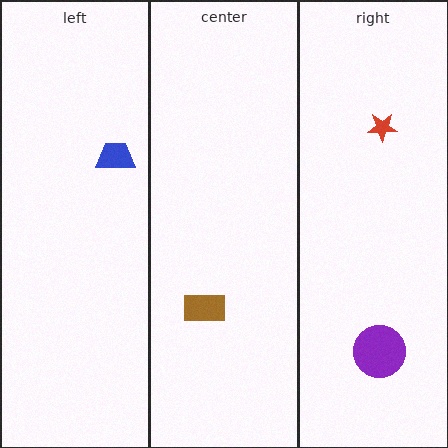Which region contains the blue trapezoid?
The left region.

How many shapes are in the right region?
2.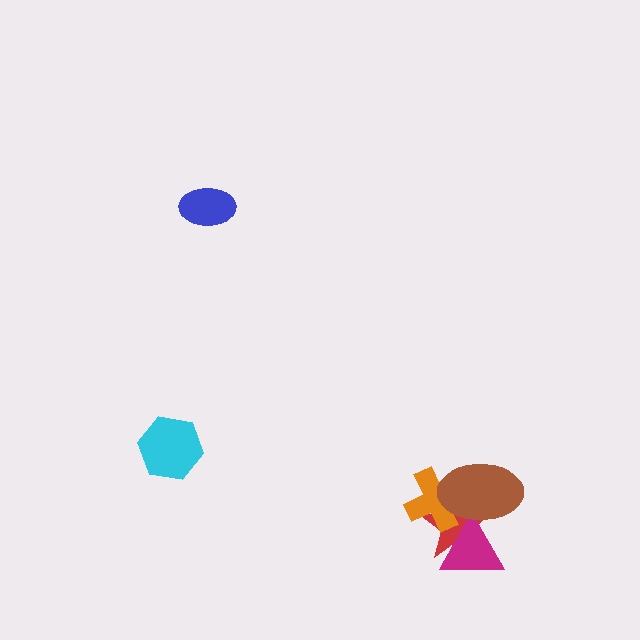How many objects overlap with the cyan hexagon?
0 objects overlap with the cyan hexagon.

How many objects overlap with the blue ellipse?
0 objects overlap with the blue ellipse.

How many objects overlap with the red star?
3 objects overlap with the red star.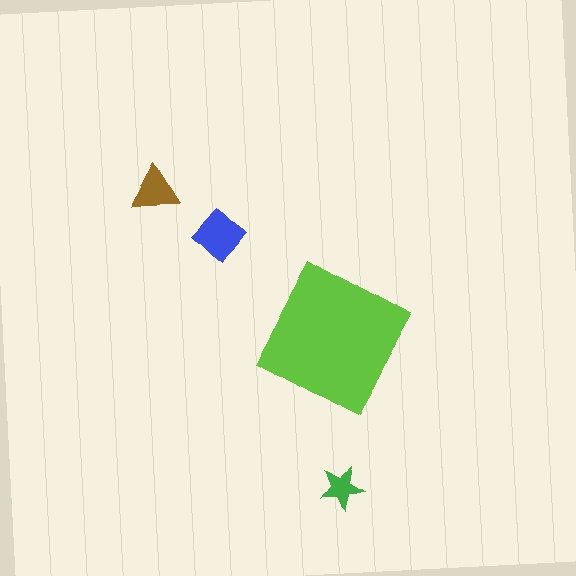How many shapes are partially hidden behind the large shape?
0 shapes are partially hidden.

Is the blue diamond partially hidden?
No, the blue diamond is fully visible.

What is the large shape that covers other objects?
A lime diamond.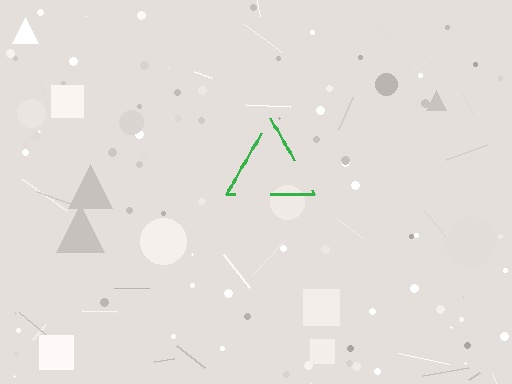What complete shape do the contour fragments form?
The contour fragments form a triangle.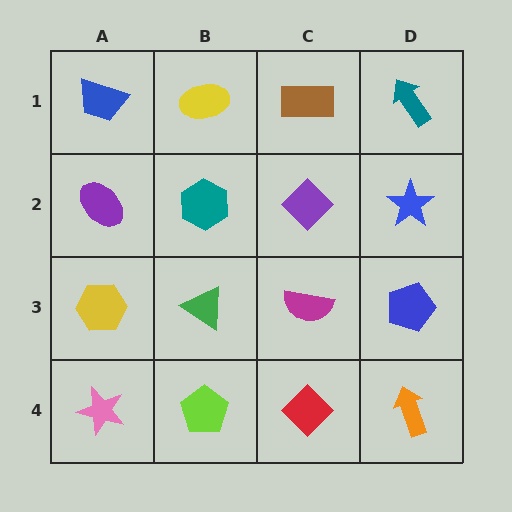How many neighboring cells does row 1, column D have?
2.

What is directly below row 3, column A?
A pink star.